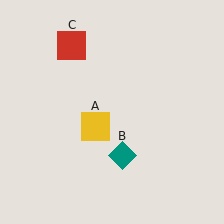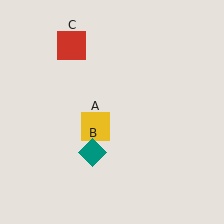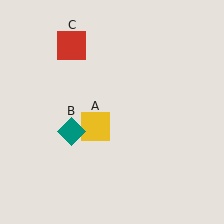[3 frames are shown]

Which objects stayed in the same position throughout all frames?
Yellow square (object A) and red square (object C) remained stationary.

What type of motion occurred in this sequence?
The teal diamond (object B) rotated clockwise around the center of the scene.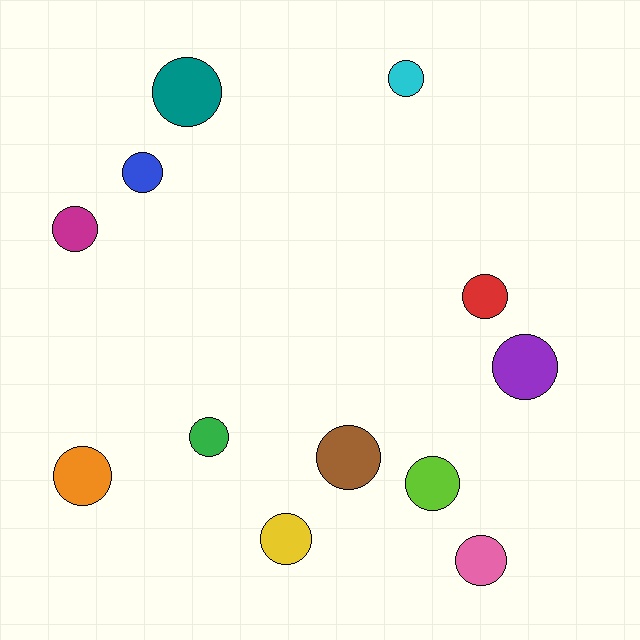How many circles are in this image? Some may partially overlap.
There are 12 circles.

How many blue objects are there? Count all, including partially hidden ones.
There is 1 blue object.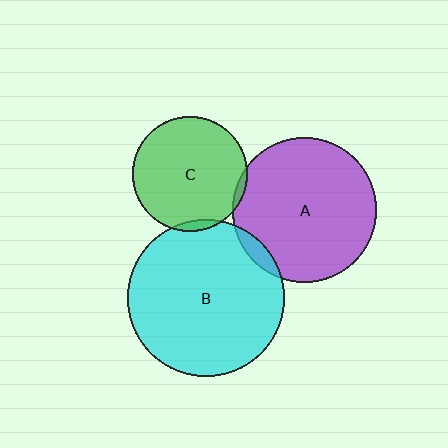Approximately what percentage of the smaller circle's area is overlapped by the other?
Approximately 5%.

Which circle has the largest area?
Circle B (cyan).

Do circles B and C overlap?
Yes.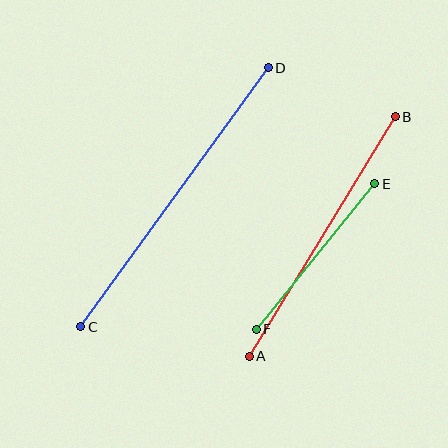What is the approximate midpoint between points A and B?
The midpoint is at approximately (322, 236) pixels.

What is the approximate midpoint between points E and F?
The midpoint is at approximately (316, 256) pixels.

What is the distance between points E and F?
The distance is approximately 188 pixels.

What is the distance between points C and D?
The distance is approximately 320 pixels.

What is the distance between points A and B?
The distance is approximately 281 pixels.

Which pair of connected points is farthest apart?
Points C and D are farthest apart.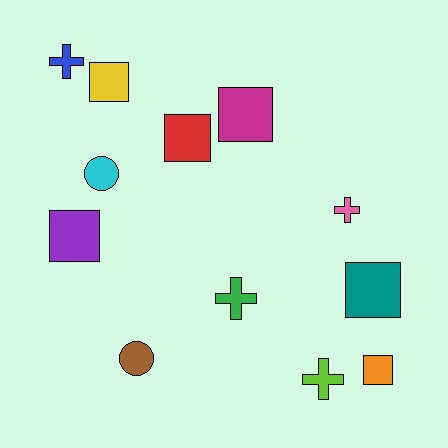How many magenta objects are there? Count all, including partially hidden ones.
There is 1 magenta object.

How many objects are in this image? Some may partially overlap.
There are 12 objects.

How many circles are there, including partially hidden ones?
There are 2 circles.